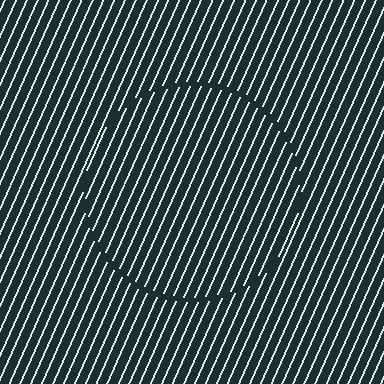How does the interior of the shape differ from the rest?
The interior of the shape contains the same grating, shifted by half a period — the contour is defined by the phase discontinuity where line-ends from the inner and outer gratings abut.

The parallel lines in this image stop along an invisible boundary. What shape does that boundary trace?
An illusory circle. The interior of the shape contains the same grating, shifted by half a period — the contour is defined by the phase discontinuity where line-ends from the inner and outer gratings abut.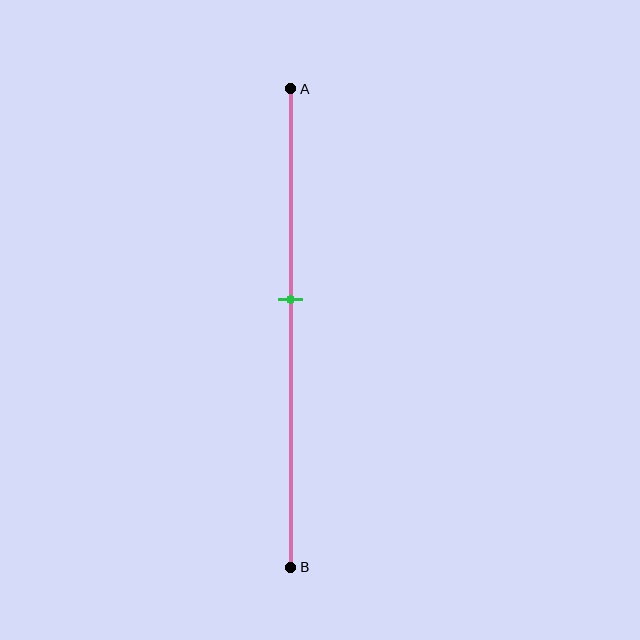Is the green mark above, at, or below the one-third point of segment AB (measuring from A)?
The green mark is below the one-third point of segment AB.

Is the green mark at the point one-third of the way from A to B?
No, the mark is at about 45% from A, not at the 33% one-third point.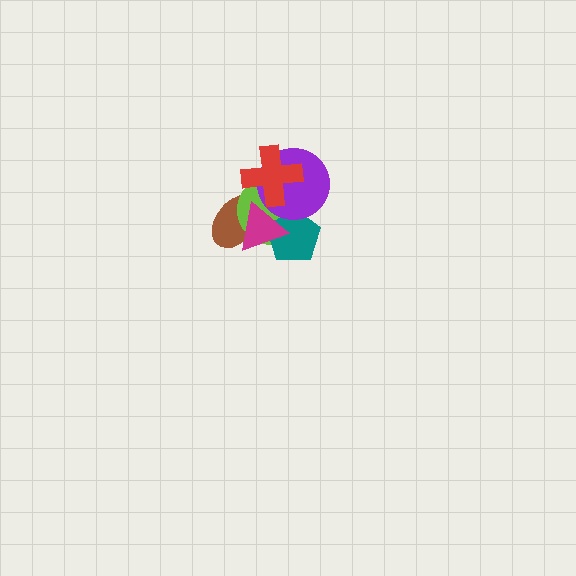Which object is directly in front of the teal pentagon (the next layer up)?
The purple circle is directly in front of the teal pentagon.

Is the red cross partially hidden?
No, no other shape covers it.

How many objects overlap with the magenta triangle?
4 objects overlap with the magenta triangle.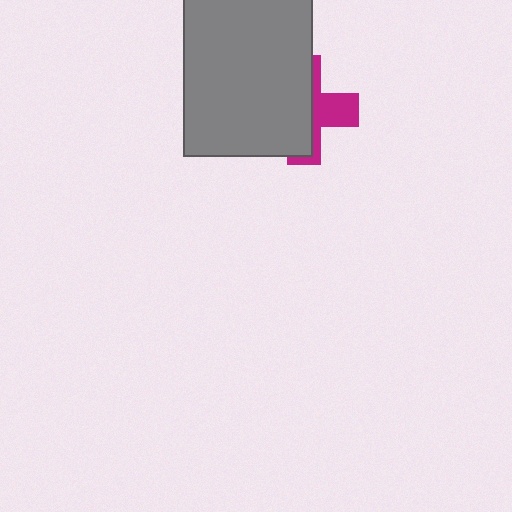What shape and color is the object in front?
The object in front is a gray rectangle.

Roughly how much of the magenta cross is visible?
A small part of it is visible (roughly 38%).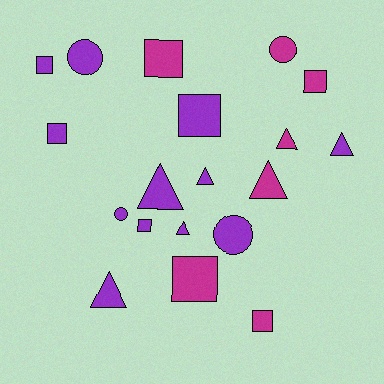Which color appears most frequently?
Purple, with 12 objects.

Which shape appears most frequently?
Square, with 8 objects.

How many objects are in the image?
There are 19 objects.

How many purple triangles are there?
There are 5 purple triangles.